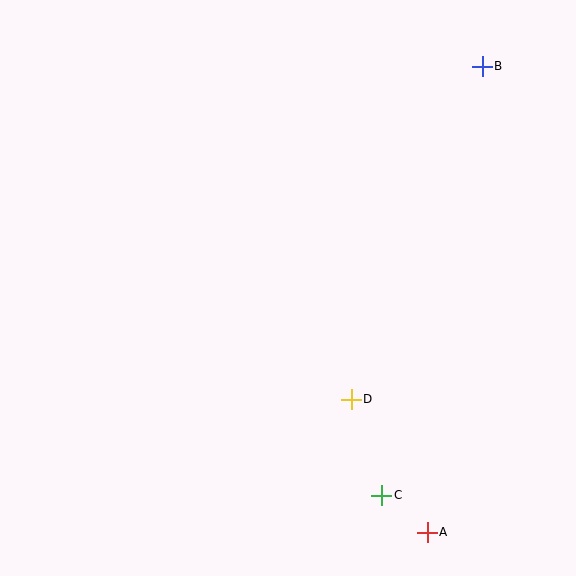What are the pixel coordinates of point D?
Point D is at (351, 399).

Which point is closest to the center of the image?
Point D at (351, 399) is closest to the center.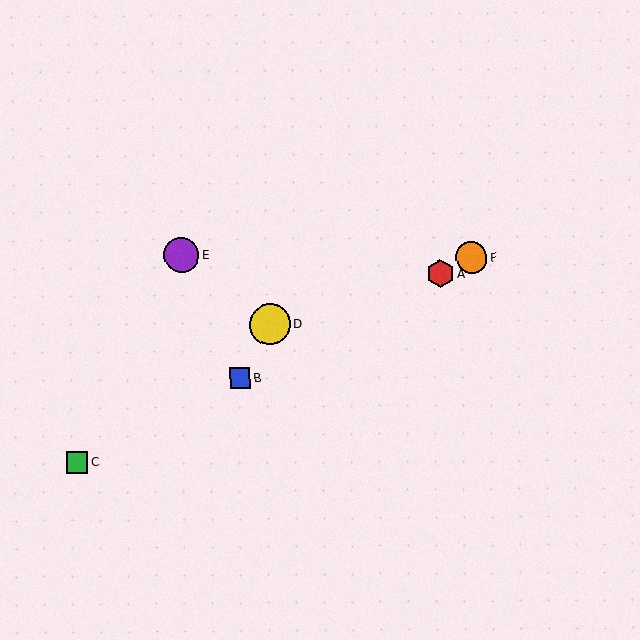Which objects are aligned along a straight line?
Objects A, B, C, F are aligned along a straight line.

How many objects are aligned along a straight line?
4 objects (A, B, C, F) are aligned along a straight line.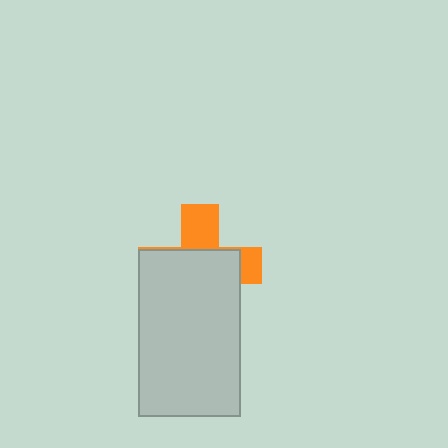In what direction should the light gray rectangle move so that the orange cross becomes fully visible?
The light gray rectangle should move down. That is the shortest direction to clear the overlap and leave the orange cross fully visible.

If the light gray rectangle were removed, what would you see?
You would see the complete orange cross.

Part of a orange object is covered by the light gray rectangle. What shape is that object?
It is a cross.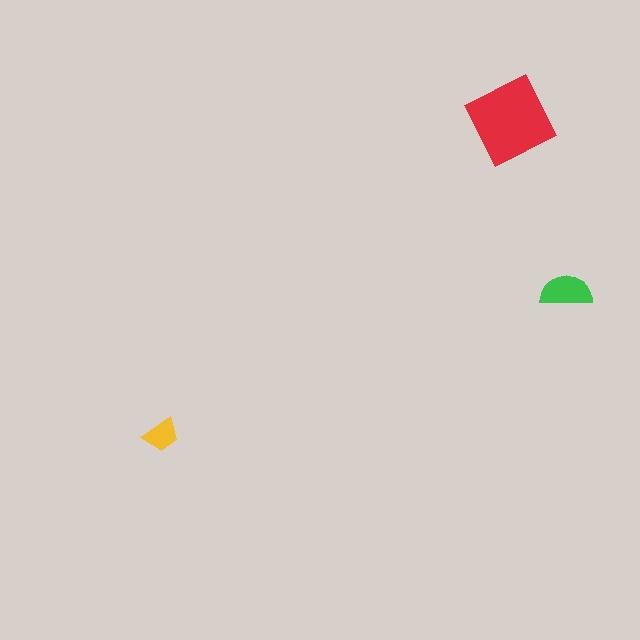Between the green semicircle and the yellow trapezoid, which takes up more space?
The green semicircle.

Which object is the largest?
The red diamond.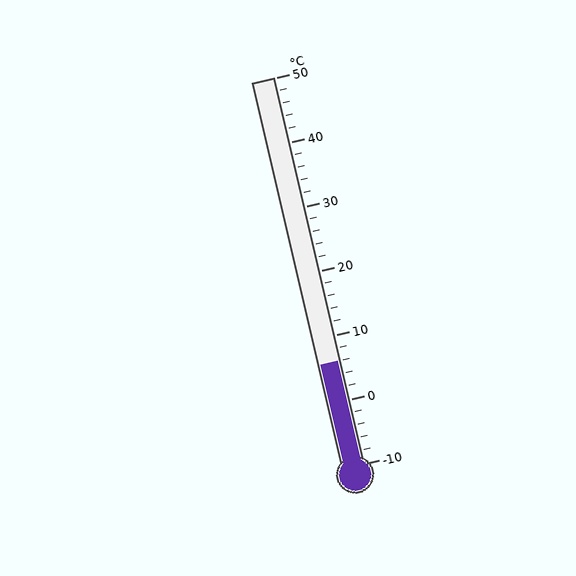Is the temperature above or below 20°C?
The temperature is below 20°C.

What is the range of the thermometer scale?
The thermometer scale ranges from -10°C to 50°C.